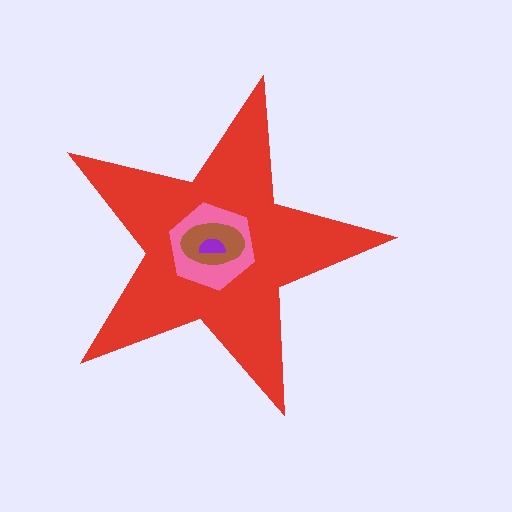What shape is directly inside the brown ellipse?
The purple semicircle.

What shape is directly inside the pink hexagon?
The brown ellipse.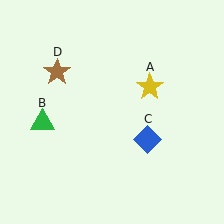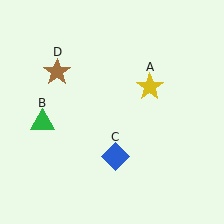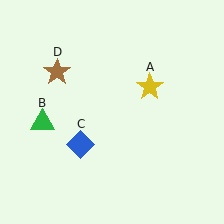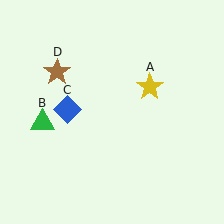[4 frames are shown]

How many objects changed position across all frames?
1 object changed position: blue diamond (object C).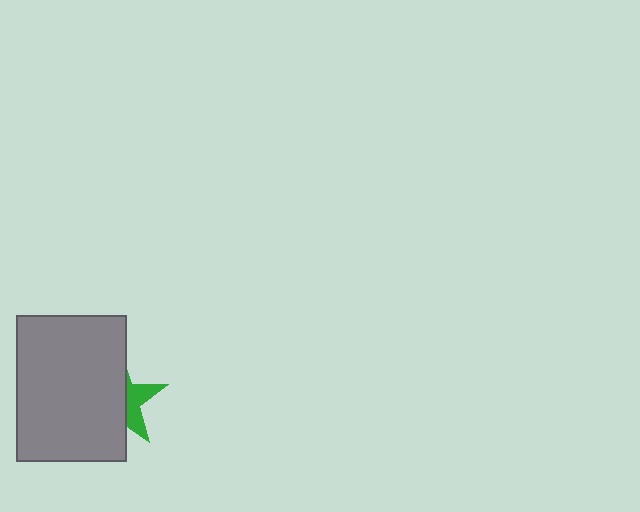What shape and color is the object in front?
The object in front is a gray rectangle.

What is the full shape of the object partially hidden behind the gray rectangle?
The partially hidden object is a green star.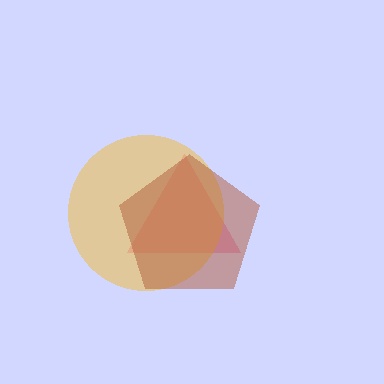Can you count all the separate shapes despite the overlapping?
Yes, there are 3 separate shapes.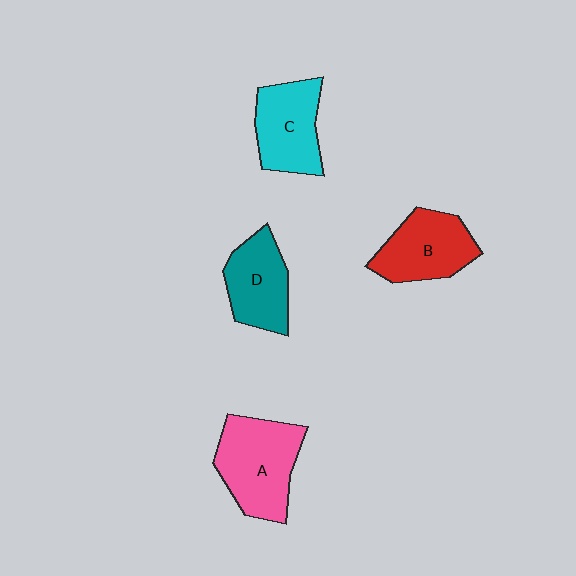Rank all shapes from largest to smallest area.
From largest to smallest: A (pink), B (red), C (cyan), D (teal).